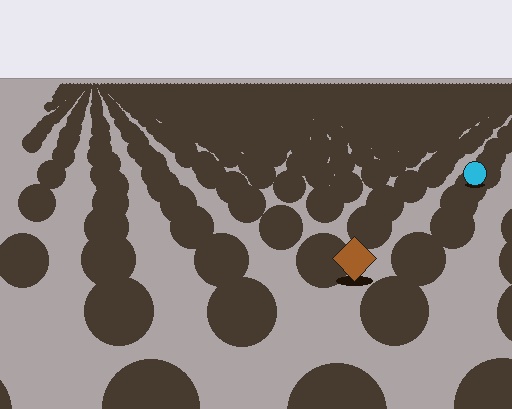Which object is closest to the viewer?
The brown diamond is closest. The texture marks near it are larger and more spread out.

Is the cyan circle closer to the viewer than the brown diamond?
No. The brown diamond is closer — you can tell from the texture gradient: the ground texture is coarser near it.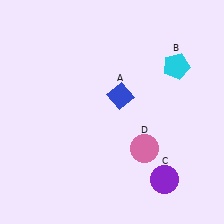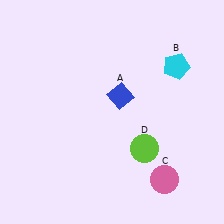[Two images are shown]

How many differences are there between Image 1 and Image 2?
There are 2 differences between the two images.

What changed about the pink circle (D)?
In Image 1, D is pink. In Image 2, it changed to lime.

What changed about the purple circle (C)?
In Image 1, C is purple. In Image 2, it changed to pink.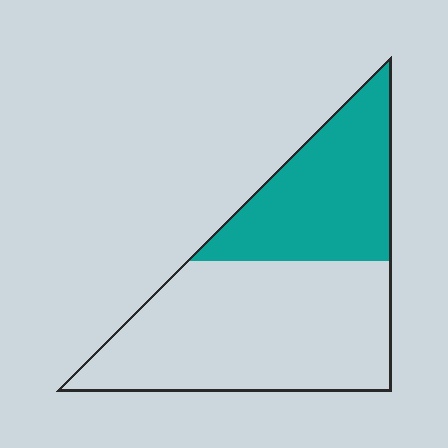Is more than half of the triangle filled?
No.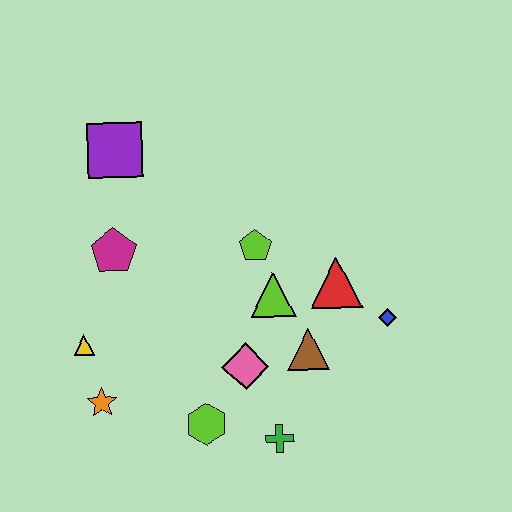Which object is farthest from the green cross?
The purple square is farthest from the green cross.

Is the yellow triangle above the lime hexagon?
Yes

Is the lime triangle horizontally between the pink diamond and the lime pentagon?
No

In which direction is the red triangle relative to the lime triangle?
The red triangle is to the right of the lime triangle.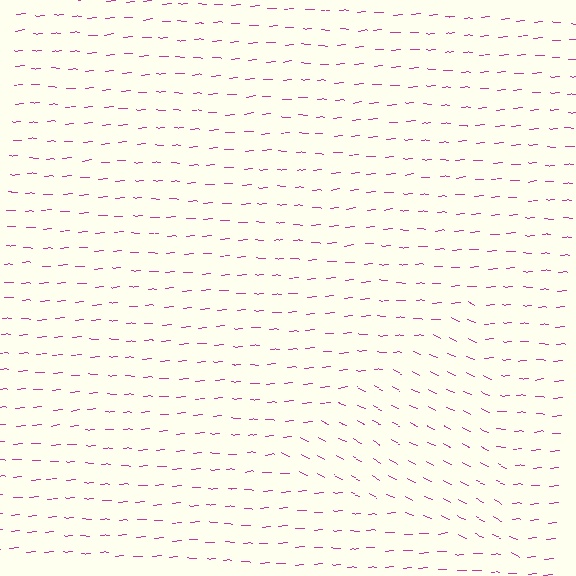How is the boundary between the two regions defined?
The boundary is defined purely by a change in line orientation (approximately 31 degrees difference). All lines are the same color and thickness.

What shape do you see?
I see a triangle.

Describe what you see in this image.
The image is filled with small magenta line segments. A triangle region in the image has lines oriented differently from the surrounding lines, creating a visible texture boundary.